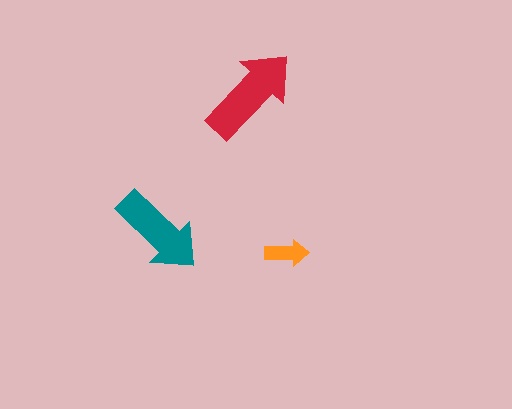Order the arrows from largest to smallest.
the red one, the teal one, the orange one.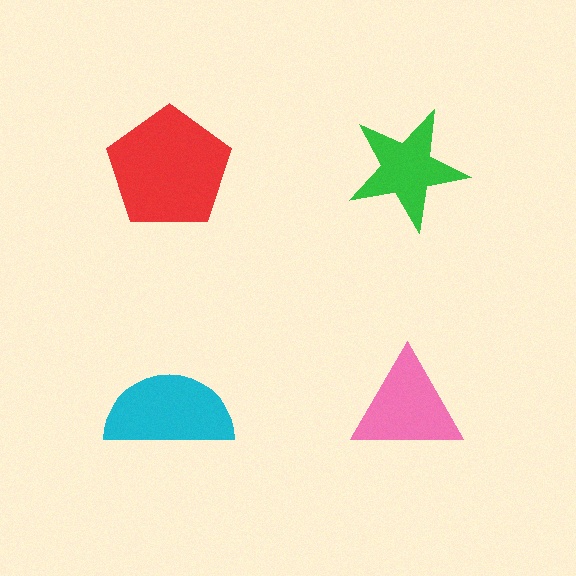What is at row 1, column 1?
A red pentagon.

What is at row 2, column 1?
A cyan semicircle.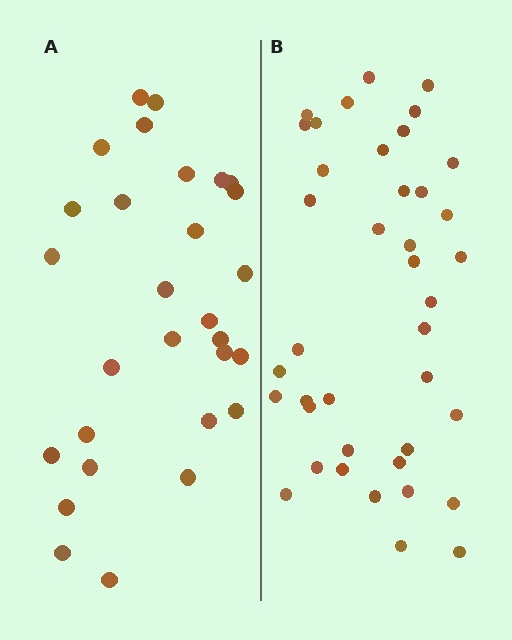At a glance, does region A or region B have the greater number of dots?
Region B (the right region) has more dots.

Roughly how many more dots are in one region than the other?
Region B has roughly 12 or so more dots than region A.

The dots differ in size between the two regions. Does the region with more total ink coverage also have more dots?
No. Region A has more total ink coverage because its dots are larger, but region B actually contains more individual dots. Total area can be misleading — the number of items is what matters here.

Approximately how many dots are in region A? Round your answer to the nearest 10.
About 30 dots. (The exact count is 29, which rounds to 30.)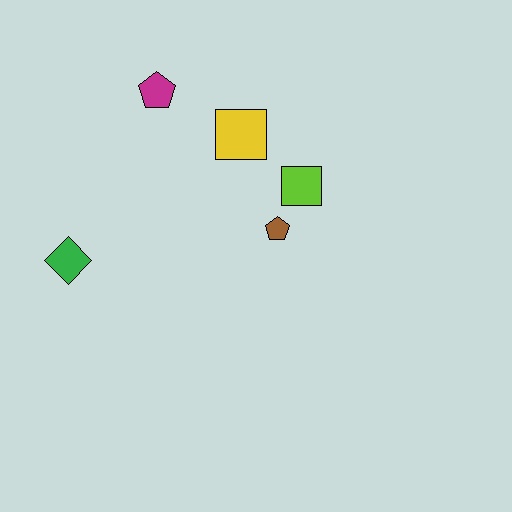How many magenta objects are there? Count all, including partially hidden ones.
There is 1 magenta object.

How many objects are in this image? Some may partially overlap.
There are 5 objects.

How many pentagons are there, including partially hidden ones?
There are 2 pentagons.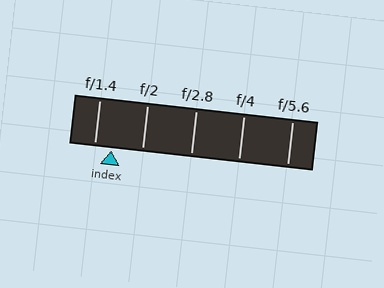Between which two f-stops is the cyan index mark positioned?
The index mark is between f/1.4 and f/2.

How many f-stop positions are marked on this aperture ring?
There are 5 f-stop positions marked.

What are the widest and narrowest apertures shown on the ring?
The widest aperture shown is f/1.4 and the narrowest is f/5.6.